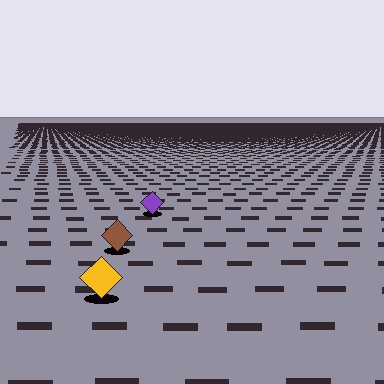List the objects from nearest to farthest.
From nearest to farthest: the yellow diamond, the brown diamond, the purple diamond.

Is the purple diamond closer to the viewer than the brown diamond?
No. The brown diamond is closer — you can tell from the texture gradient: the ground texture is coarser near it.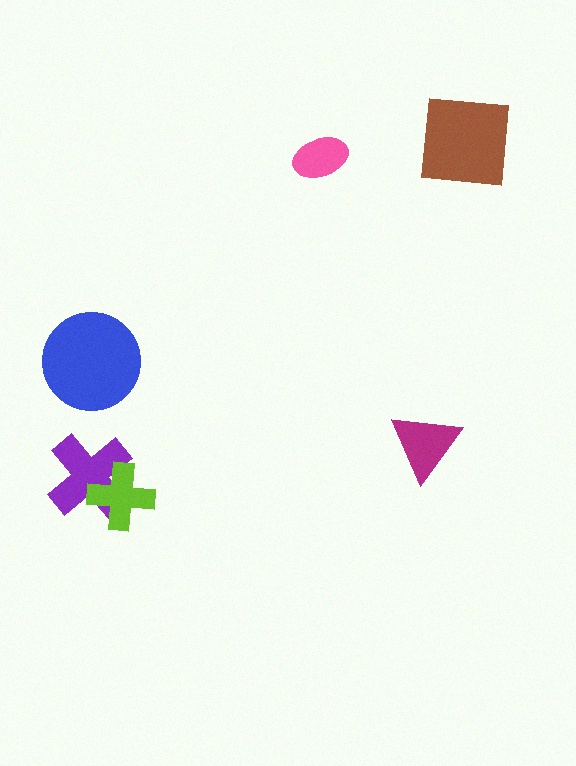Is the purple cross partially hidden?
Yes, it is partially covered by another shape.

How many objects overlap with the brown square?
0 objects overlap with the brown square.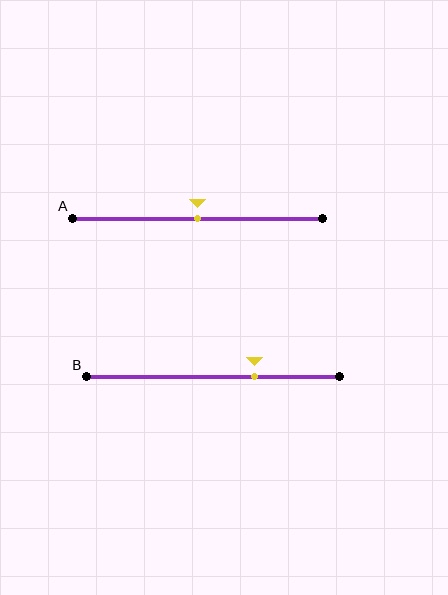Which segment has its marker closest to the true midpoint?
Segment A has its marker closest to the true midpoint.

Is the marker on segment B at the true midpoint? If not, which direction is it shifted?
No, the marker on segment B is shifted to the right by about 16% of the segment length.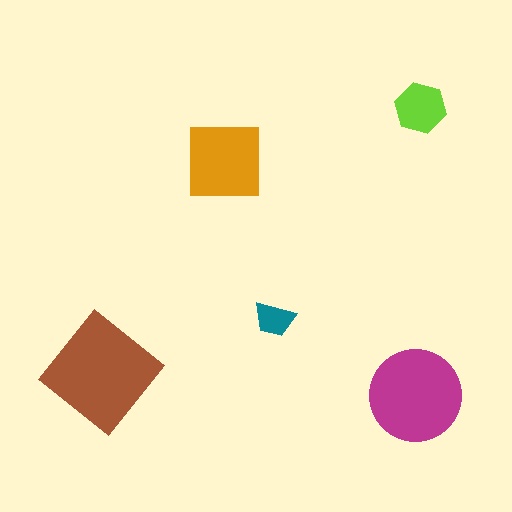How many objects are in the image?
There are 5 objects in the image.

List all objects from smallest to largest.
The teal trapezoid, the lime hexagon, the orange square, the magenta circle, the brown diamond.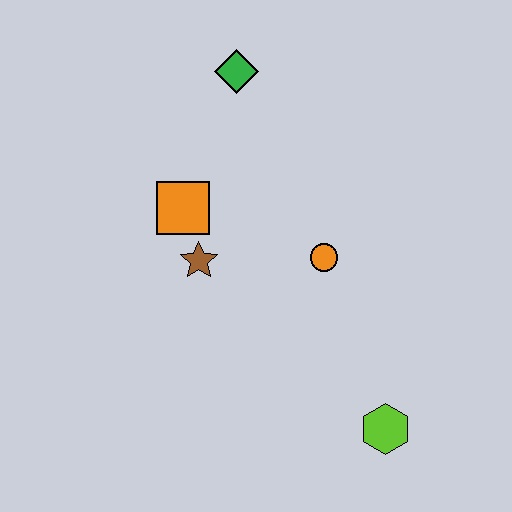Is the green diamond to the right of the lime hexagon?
No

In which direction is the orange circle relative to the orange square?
The orange circle is to the right of the orange square.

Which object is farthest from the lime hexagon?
The green diamond is farthest from the lime hexagon.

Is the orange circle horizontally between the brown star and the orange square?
No